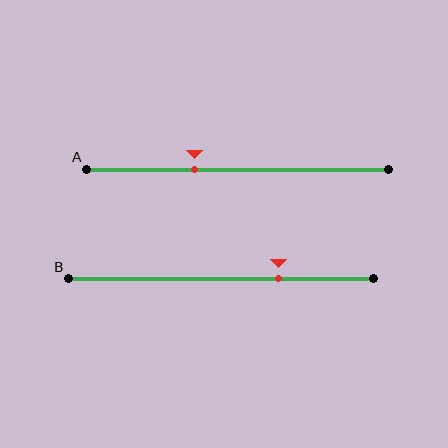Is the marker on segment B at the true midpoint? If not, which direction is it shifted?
No, the marker on segment B is shifted to the right by about 19% of the segment length.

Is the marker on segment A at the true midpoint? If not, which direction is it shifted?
No, the marker on segment A is shifted to the left by about 14% of the segment length.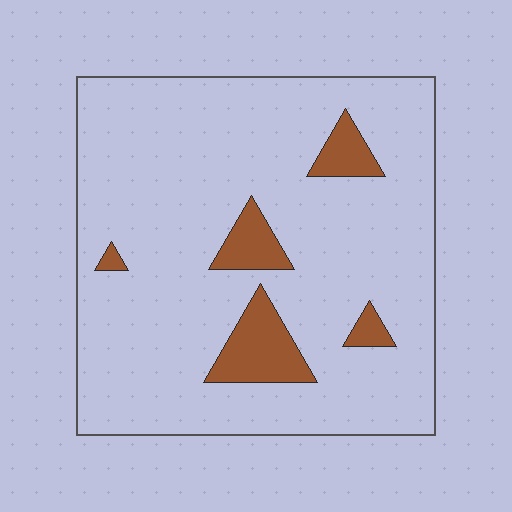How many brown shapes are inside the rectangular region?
5.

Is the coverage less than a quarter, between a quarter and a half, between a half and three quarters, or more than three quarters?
Less than a quarter.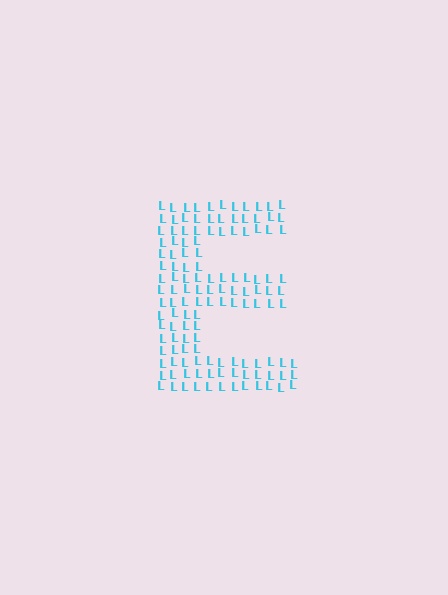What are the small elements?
The small elements are letter L's.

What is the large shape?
The large shape is the letter E.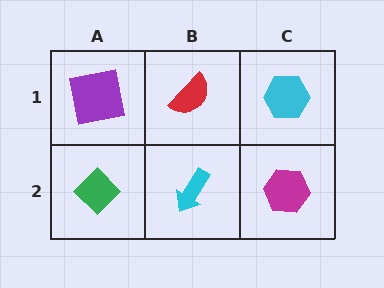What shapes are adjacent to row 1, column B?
A cyan arrow (row 2, column B), a purple square (row 1, column A), a cyan hexagon (row 1, column C).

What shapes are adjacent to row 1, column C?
A magenta hexagon (row 2, column C), a red semicircle (row 1, column B).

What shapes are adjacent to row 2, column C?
A cyan hexagon (row 1, column C), a cyan arrow (row 2, column B).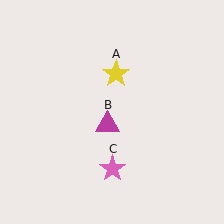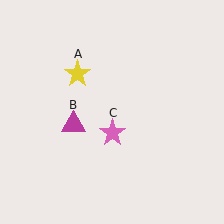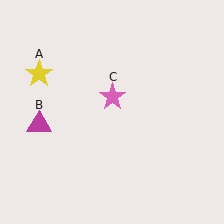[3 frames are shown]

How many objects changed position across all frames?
3 objects changed position: yellow star (object A), magenta triangle (object B), pink star (object C).